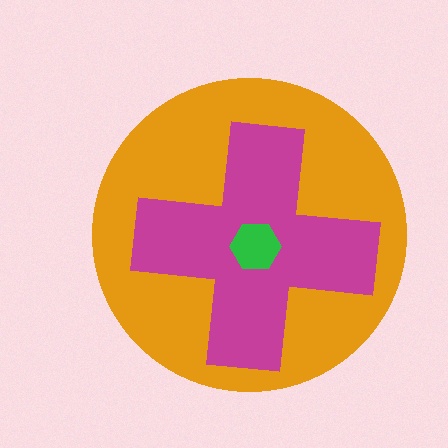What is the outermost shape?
The orange circle.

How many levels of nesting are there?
3.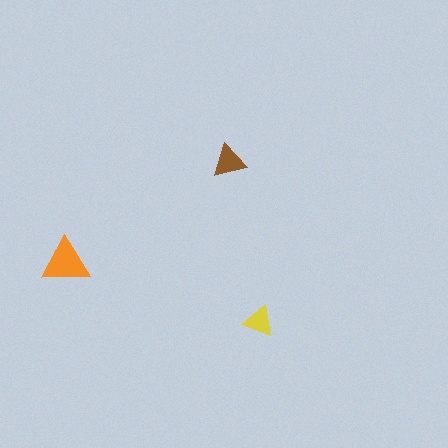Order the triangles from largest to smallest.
the orange one, the brown one, the yellow one.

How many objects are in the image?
There are 3 objects in the image.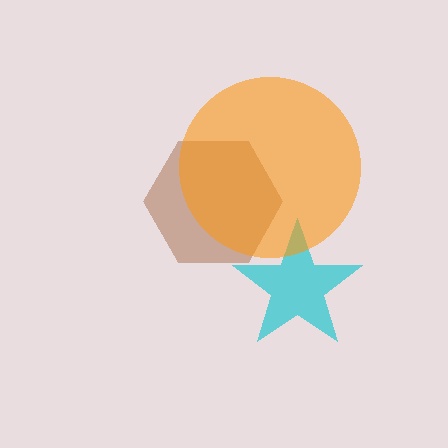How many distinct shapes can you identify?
There are 3 distinct shapes: a brown hexagon, a cyan star, an orange circle.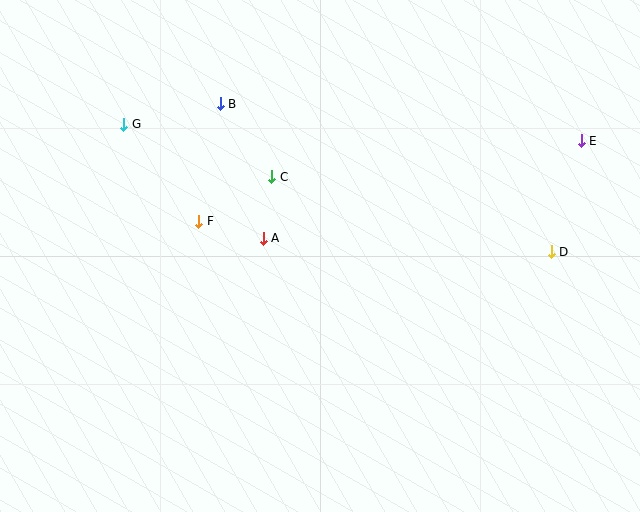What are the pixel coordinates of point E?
Point E is at (581, 141).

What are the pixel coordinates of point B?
Point B is at (220, 104).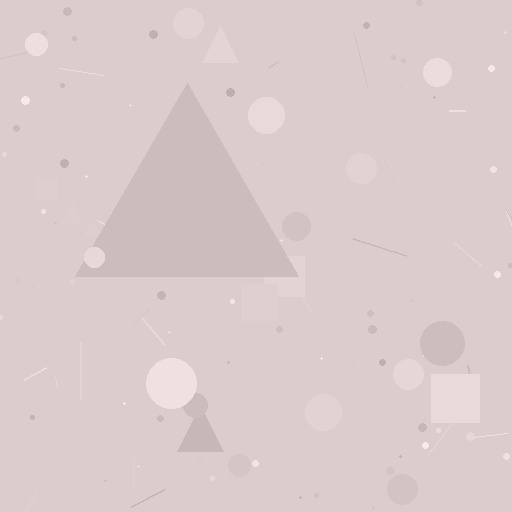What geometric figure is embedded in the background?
A triangle is embedded in the background.